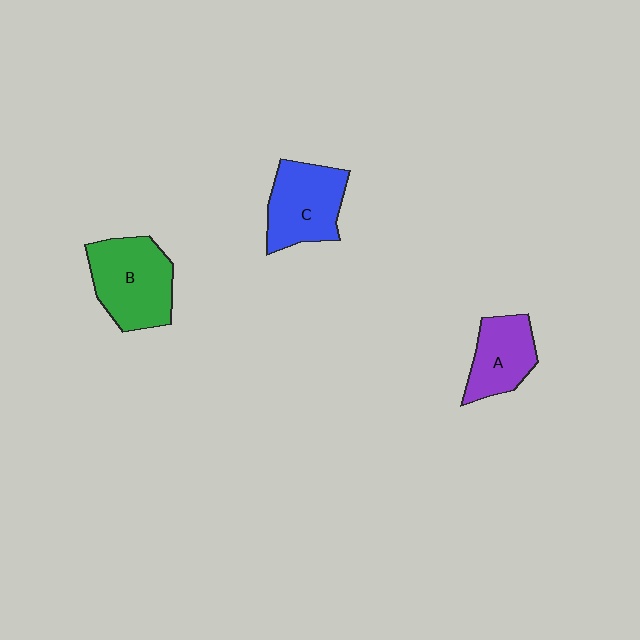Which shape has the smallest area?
Shape A (purple).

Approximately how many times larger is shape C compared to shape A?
Approximately 1.3 times.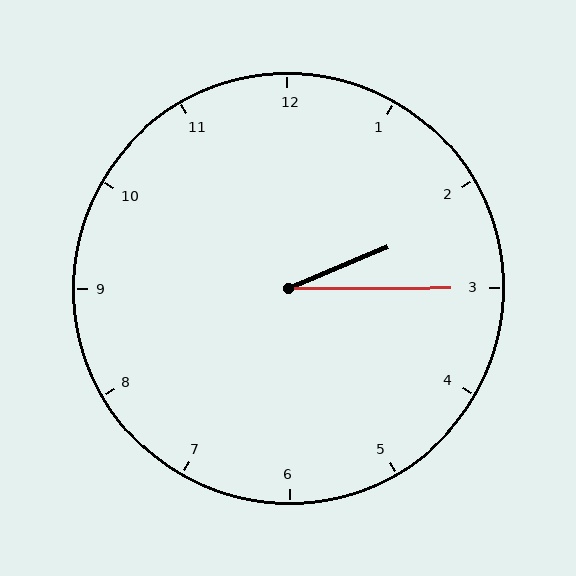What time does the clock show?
2:15.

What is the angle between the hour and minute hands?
Approximately 22 degrees.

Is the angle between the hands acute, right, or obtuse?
It is acute.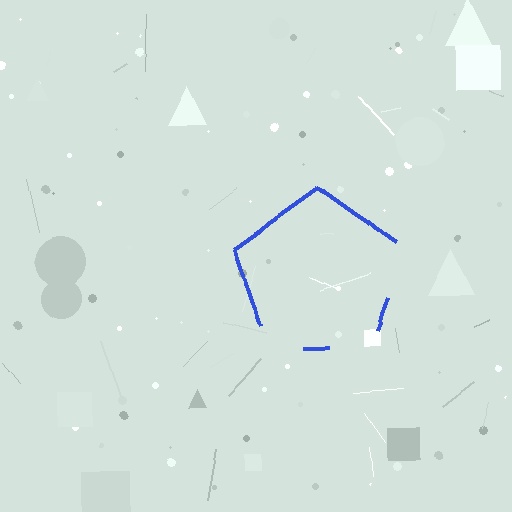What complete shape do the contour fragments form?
The contour fragments form a pentagon.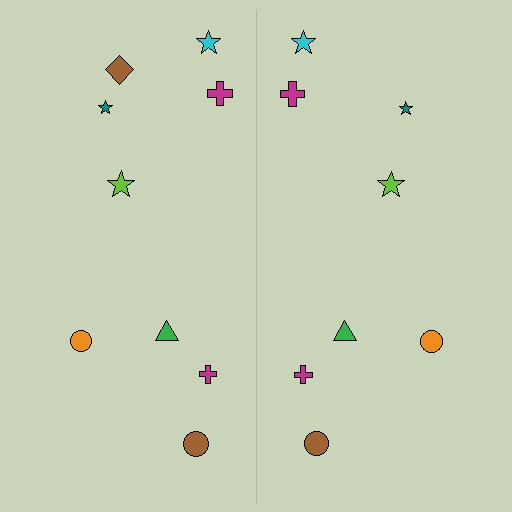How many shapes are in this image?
There are 17 shapes in this image.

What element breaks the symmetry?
A brown diamond is missing from the right side.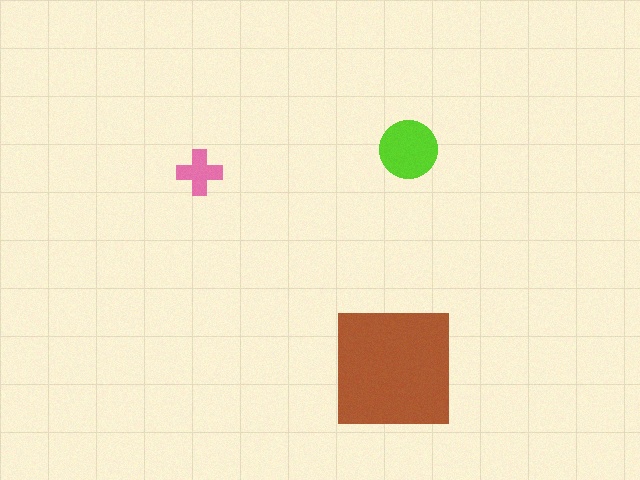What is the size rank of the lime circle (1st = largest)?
2nd.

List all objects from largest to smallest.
The brown square, the lime circle, the pink cross.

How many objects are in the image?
There are 3 objects in the image.